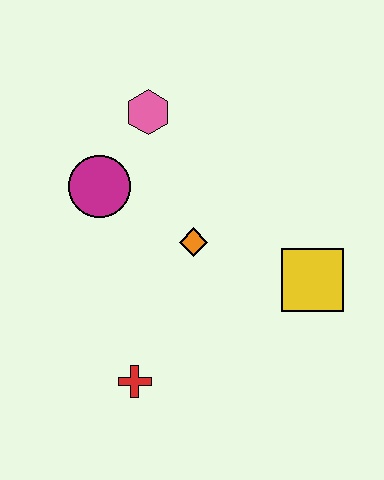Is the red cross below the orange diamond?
Yes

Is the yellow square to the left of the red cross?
No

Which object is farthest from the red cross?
The pink hexagon is farthest from the red cross.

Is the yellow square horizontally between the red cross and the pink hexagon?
No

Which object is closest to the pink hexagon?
The magenta circle is closest to the pink hexagon.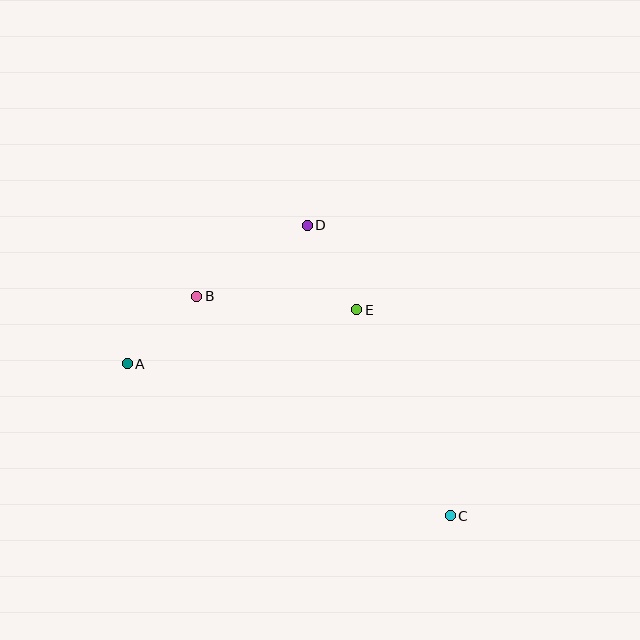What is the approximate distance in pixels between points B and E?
The distance between B and E is approximately 160 pixels.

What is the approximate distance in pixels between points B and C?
The distance between B and C is approximately 335 pixels.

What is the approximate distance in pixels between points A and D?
The distance between A and D is approximately 227 pixels.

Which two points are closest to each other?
Points A and B are closest to each other.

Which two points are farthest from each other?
Points A and C are farthest from each other.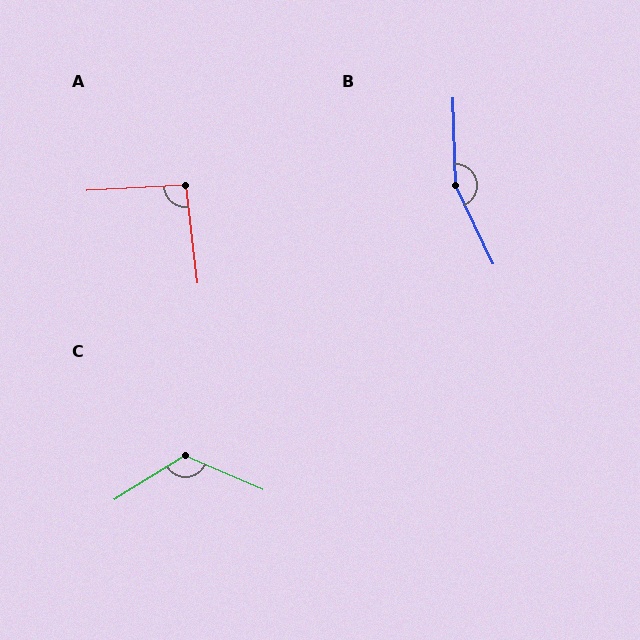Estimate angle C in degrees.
Approximately 124 degrees.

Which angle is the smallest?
A, at approximately 93 degrees.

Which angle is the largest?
B, at approximately 156 degrees.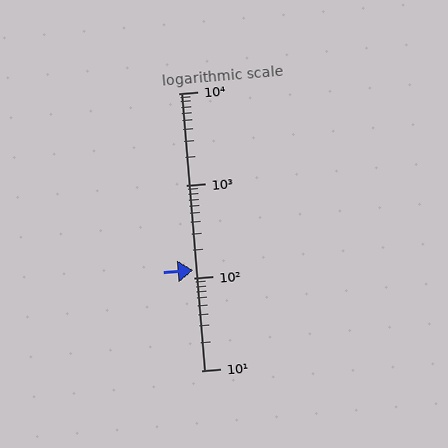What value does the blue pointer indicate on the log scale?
The pointer indicates approximately 120.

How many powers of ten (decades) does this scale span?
The scale spans 3 decades, from 10 to 10000.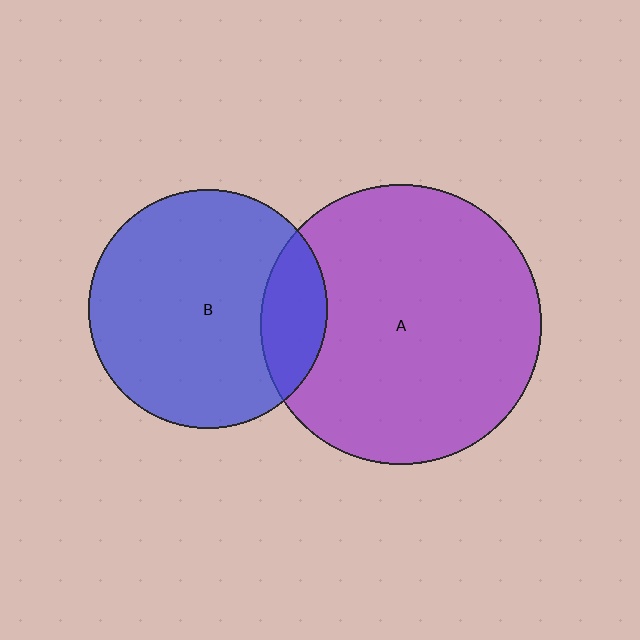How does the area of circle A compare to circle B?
Approximately 1.4 times.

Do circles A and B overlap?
Yes.